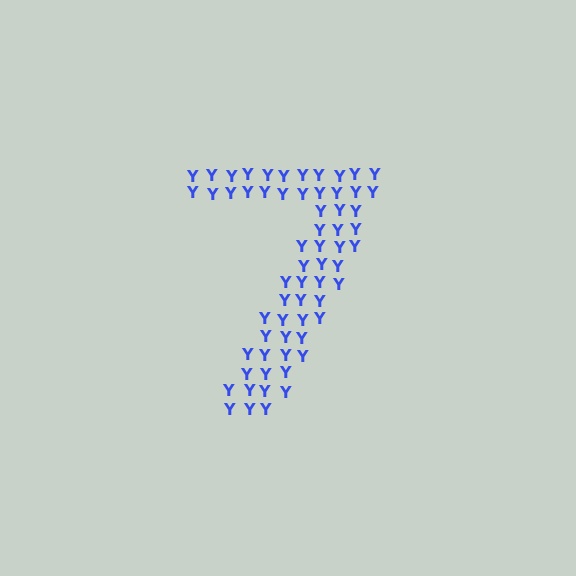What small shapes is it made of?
It is made of small letter Y's.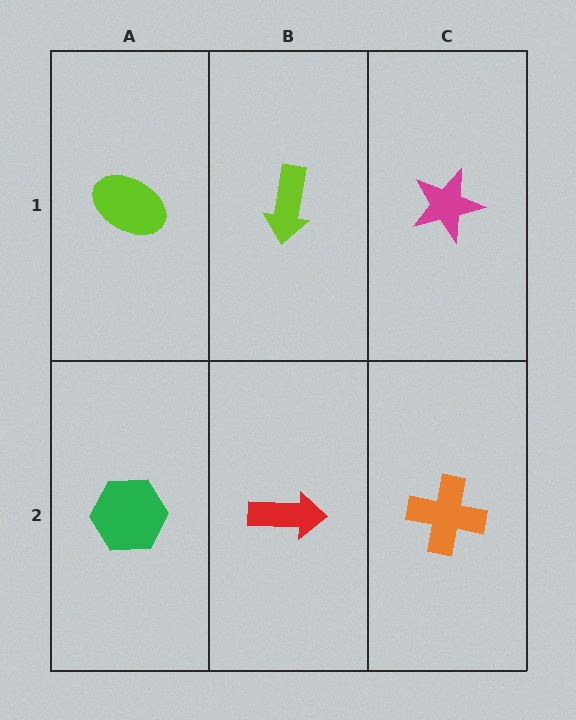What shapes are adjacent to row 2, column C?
A magenta star (row 1, column C), a red arrow (row 2, column B).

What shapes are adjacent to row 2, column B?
A lime arrow (row 1, column B), a green hexagon (row 2, column A), an orange cross (row 2, column C).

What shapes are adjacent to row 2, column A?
A lime ellipse (row 1, column A), a red arrow (row 2, column B).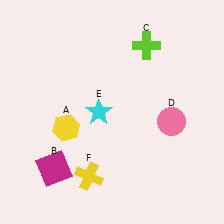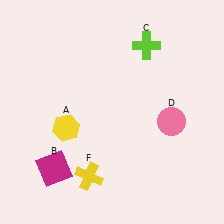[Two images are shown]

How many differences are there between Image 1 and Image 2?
There is 1 difference between the two images.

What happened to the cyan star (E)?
The cyan star (E) was removed in Image 2. It was in the bottom-left area of Image 1.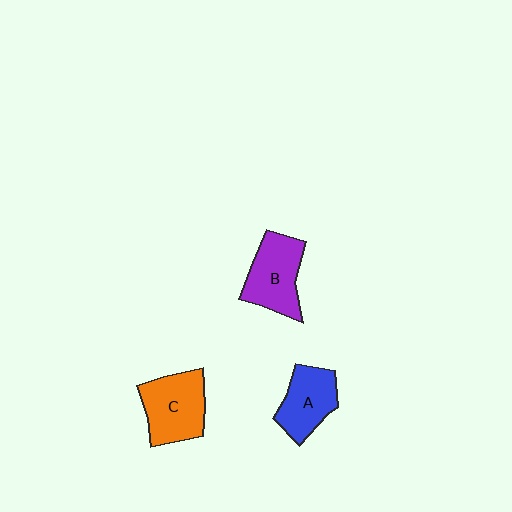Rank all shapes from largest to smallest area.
From largest to smallest: C (orange), B (purple), A (blue).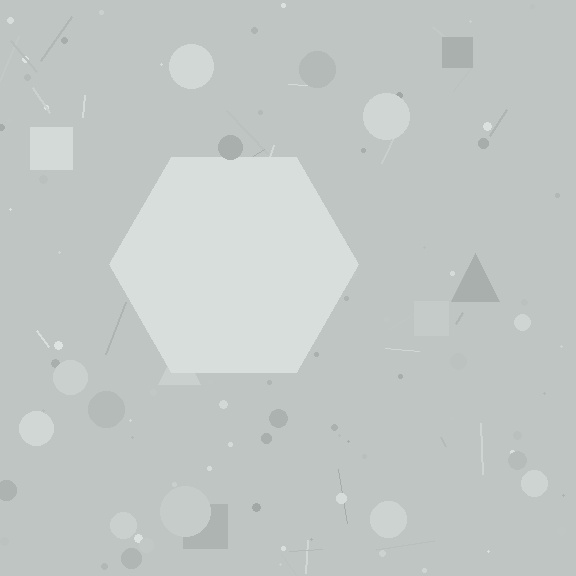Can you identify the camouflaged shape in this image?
The camouflaged shape is a hexagon.